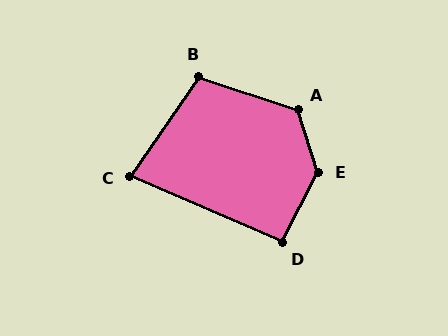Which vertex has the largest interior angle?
E, at approximately 135 degrees.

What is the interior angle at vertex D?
Approximately 94 degrees (approximately right).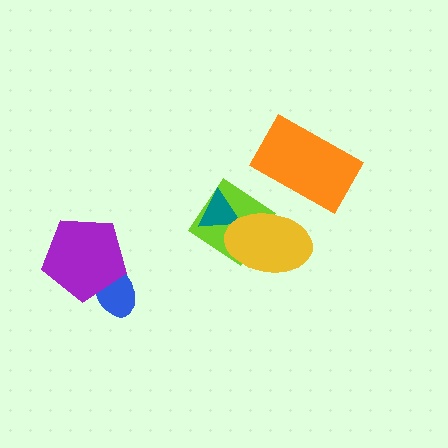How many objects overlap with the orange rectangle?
0 objects overlap with the orange rectangle.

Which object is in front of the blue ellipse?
The purple pentagon is in front of the blue ellipse.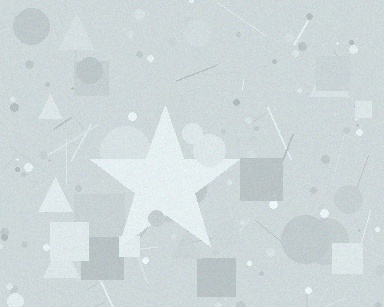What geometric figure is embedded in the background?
A star is embedded in the background.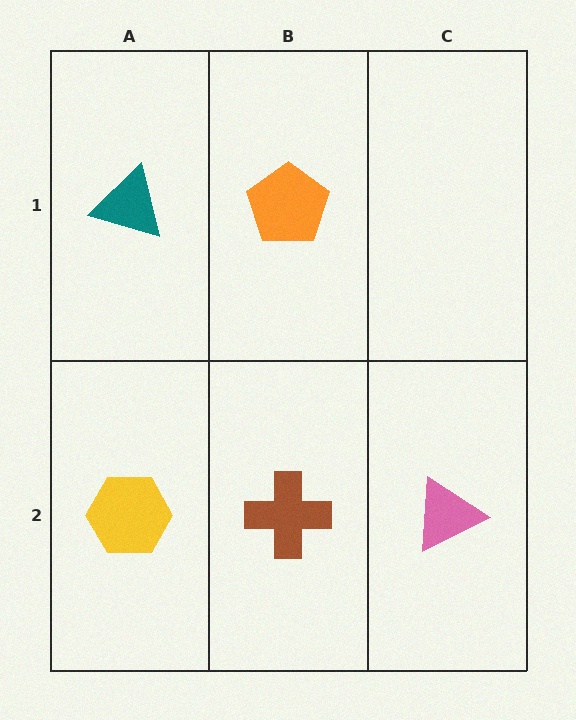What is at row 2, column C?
A pink triangle.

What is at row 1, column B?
An orange pentagon.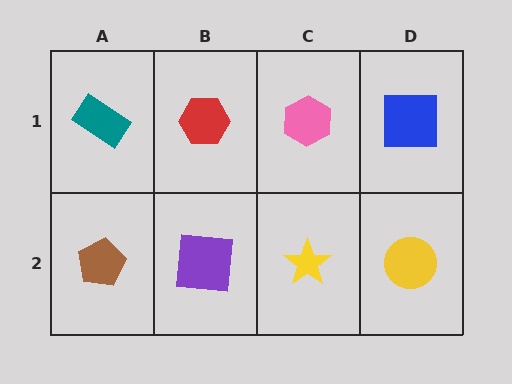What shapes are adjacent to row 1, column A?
A brown pentagon (row 2, column A), a red hexagon (row 1, column B).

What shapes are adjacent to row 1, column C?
A yellow star (row 2, column C), a red hexagon (row 1, column B), a blue square (row 1, column D).